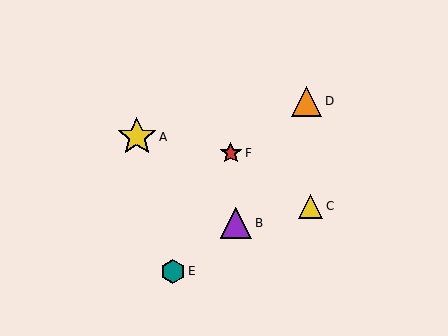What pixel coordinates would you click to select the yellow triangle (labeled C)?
Click at (310, 207) to select the yellow triangle C.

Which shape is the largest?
The yellow star (labeled A) is the largest.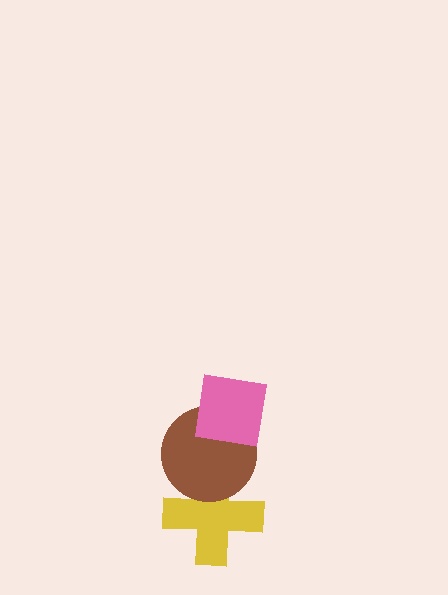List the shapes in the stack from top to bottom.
From top to bottom: the pink square, the brown circle, the yellow cross.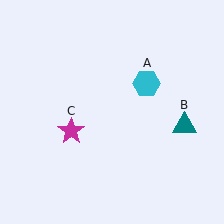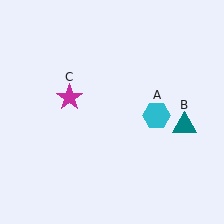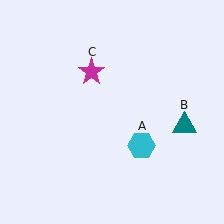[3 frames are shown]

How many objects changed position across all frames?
2 objects changed position: cyan hexagon (object A), magenta star (object C).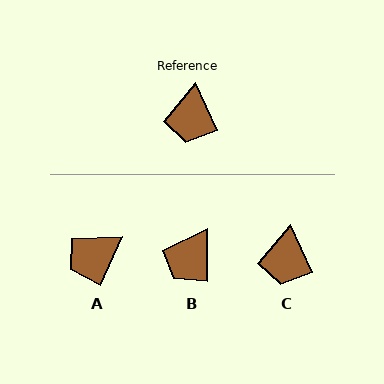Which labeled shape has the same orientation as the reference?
C.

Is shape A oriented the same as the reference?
No, it is off by about 48 degrees.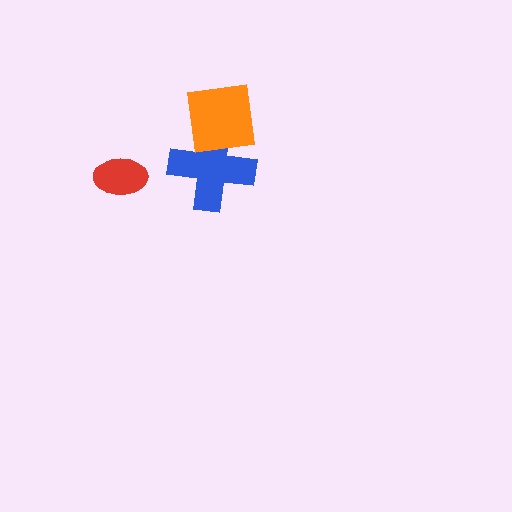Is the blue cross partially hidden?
Yes, it is partially covered by another shape.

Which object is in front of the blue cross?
The orange square is in front of the blue cross.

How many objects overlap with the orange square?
1 object overlaps with the orange square.